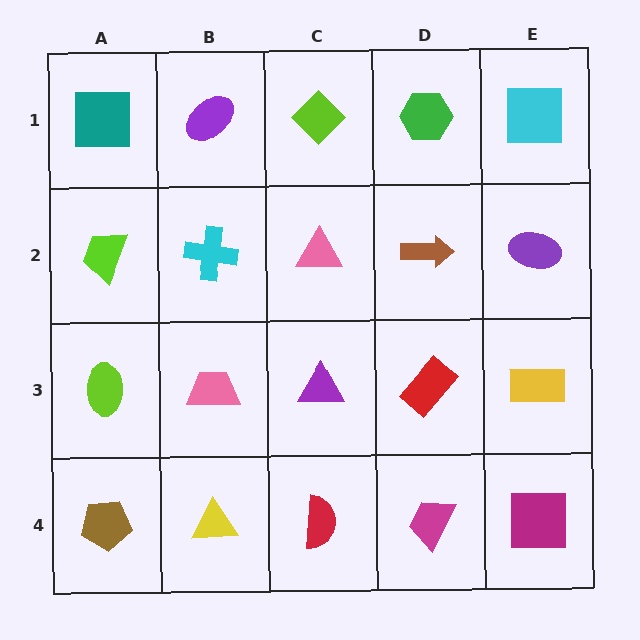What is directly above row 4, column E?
A yellow rectangle.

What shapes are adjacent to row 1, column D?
A brown arrow (row 2, column D), a lime diamond (row 1, column C), a cyan square (row 1, column E).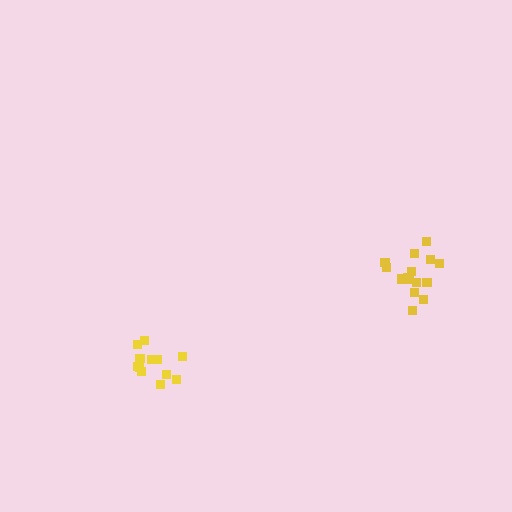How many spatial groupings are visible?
There are 2 spatial groupings.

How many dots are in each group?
Group 1: 15 dots, Group 2: 12 dots (27 total).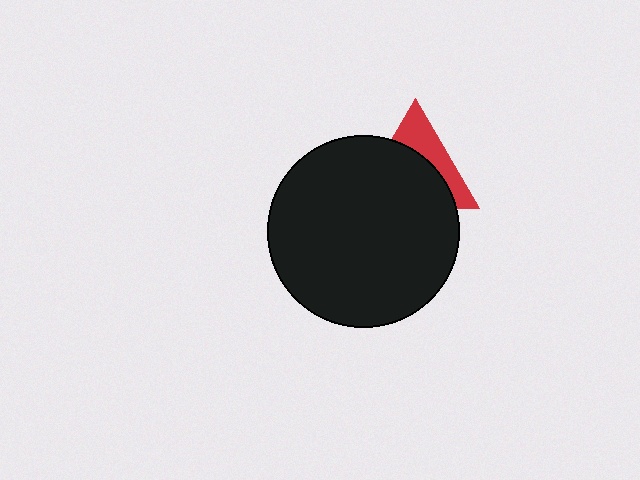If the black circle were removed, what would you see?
You would see the complete red triangle.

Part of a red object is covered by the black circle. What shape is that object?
It is a triangle.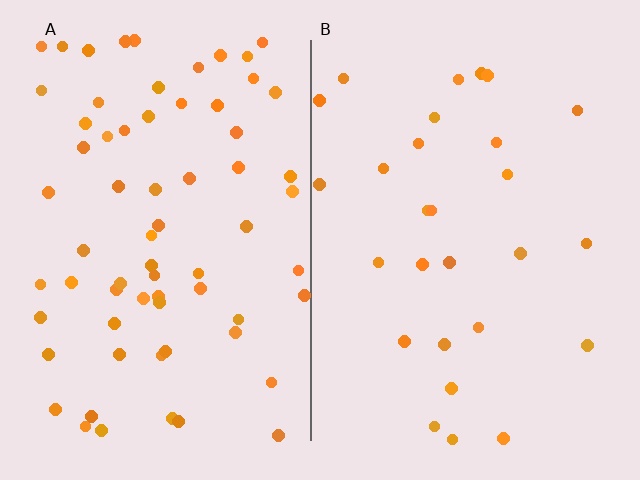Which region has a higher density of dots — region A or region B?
A (the left).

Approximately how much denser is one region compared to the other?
Approximately 2.5× — region A over region B.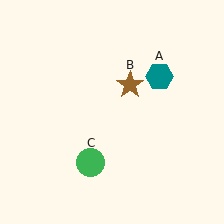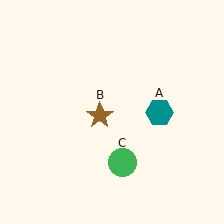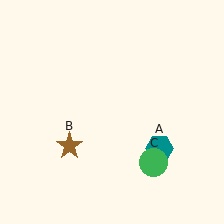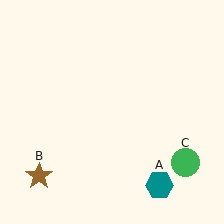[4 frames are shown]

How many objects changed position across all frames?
3 objects changed position: teal hexagon (object A), brown star (object B), green circle (object C).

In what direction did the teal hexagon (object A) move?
The teal hexagon (object A) moved down.